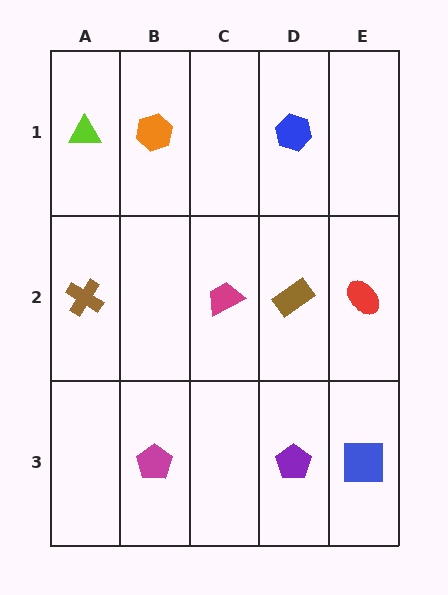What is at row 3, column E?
A blue square.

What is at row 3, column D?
A purple pentagon.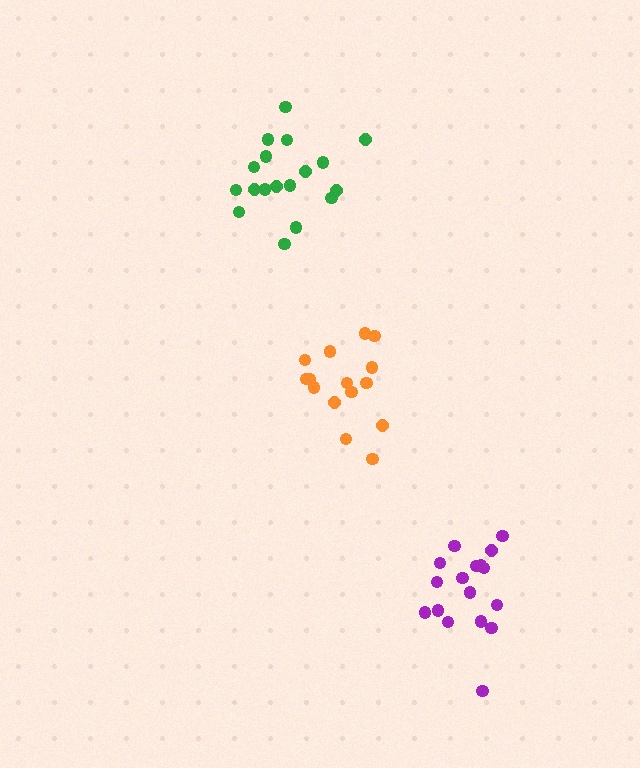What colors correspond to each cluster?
The clusters are colored: green, orange, purple.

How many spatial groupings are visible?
There are 3 spatial groupings.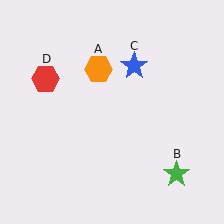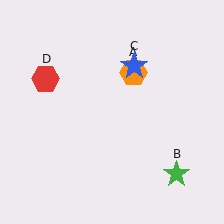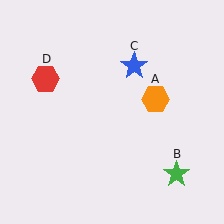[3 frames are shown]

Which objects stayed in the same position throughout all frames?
Green star (object B) and blue star (object C) and red hexagon (object D) remained stationary.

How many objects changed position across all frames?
1 object changed position: orange hexagon (object A).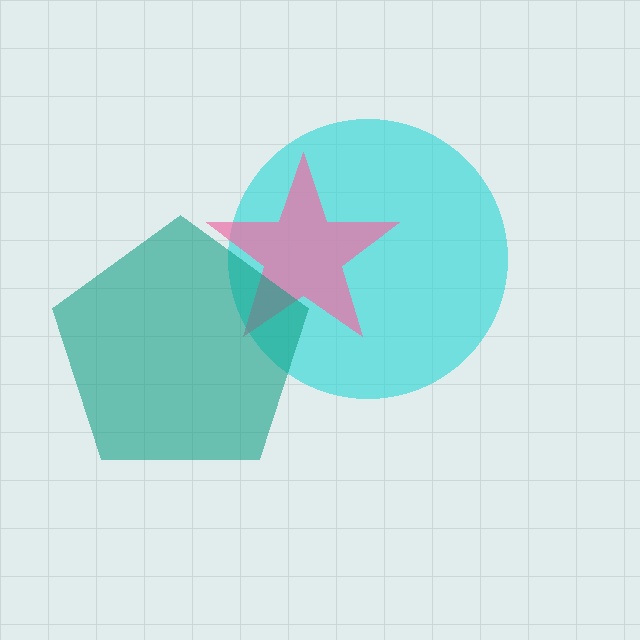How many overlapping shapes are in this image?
There are 3 overlapping shapes in the image.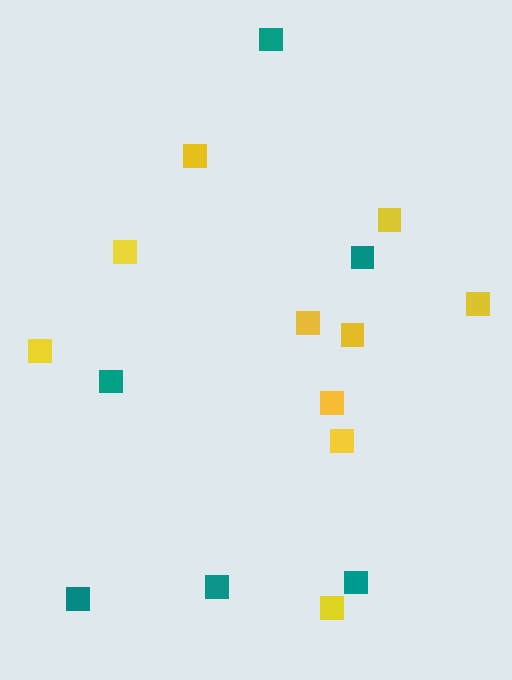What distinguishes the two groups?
There are 2 groups: one group of teal squares (6) and one group of yellow squares (10).